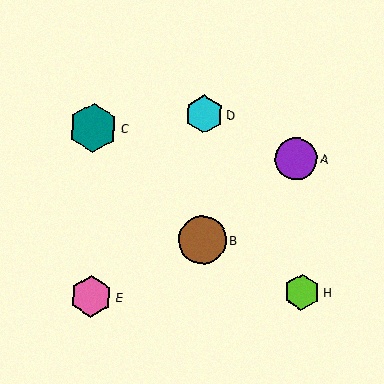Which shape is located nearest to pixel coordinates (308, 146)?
The purple circle (labeled A) at (296, 159) is nearest to that location.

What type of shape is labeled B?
Shape B is a brown circle.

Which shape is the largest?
The teal hexagon (labeled C) is the largest.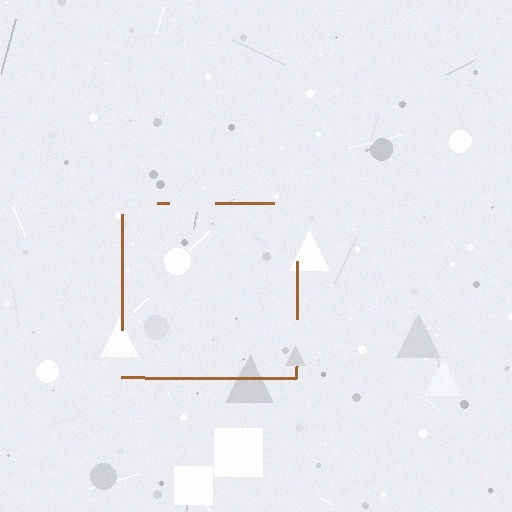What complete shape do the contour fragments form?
The contour fragments form a square.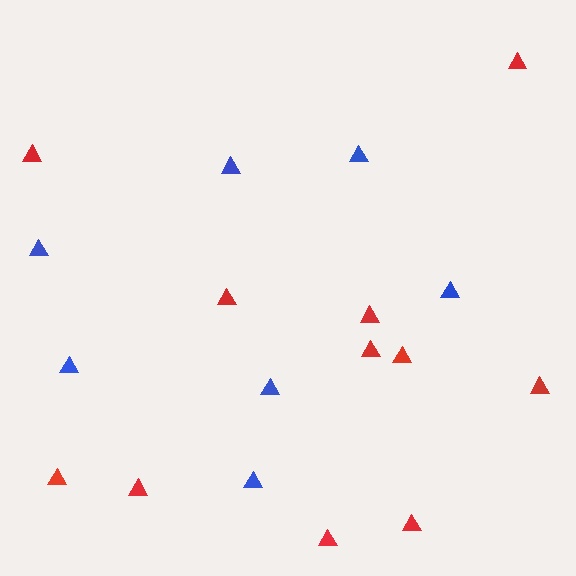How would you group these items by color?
There are 2 groups: one group of red triangles (11) and one group of blue triangles (7).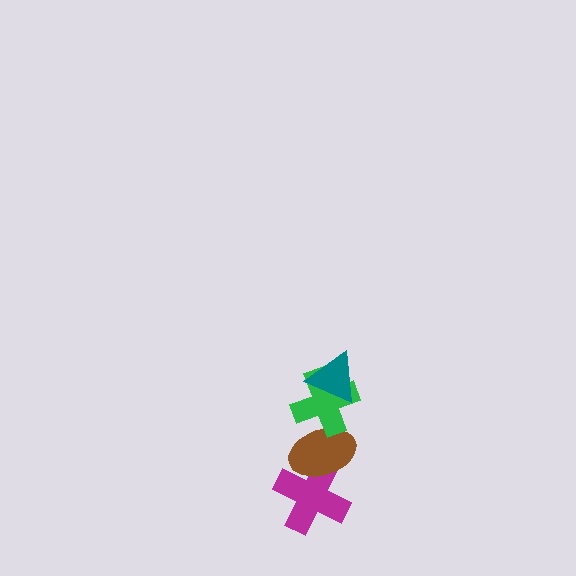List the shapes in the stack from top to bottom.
From top to bottom: the teal triangle, the green cross, the brown ellipse, the magenta cross.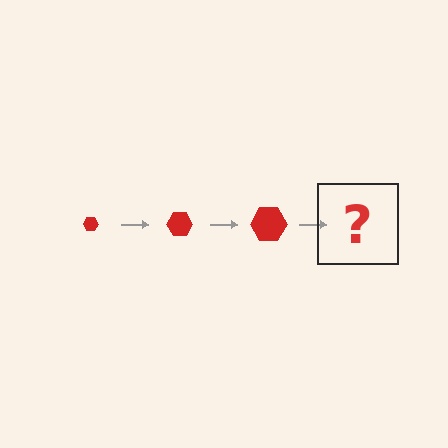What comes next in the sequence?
The next element should be a red hexagon, larger than the previous one.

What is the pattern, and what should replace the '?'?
The pattern is that the hexagon gets progressively larger each step. The '?' should be a red hexagon, larger than the previous one.